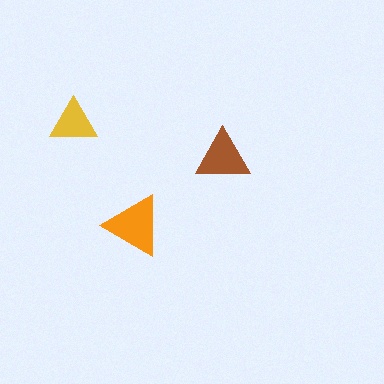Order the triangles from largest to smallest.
the orange one, the brown one, the yellow one.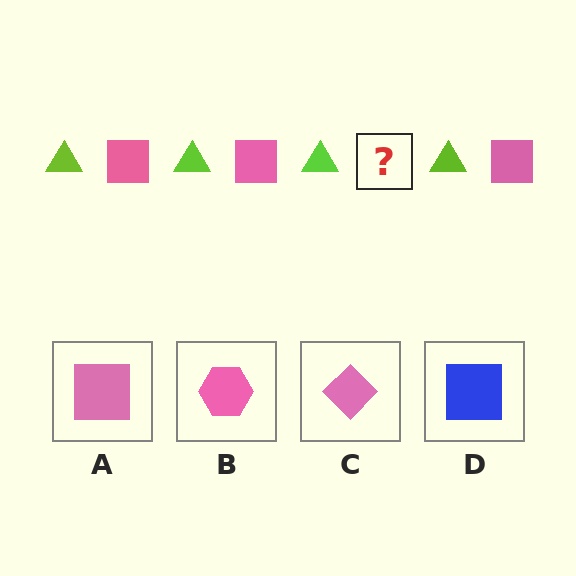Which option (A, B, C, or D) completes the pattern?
A.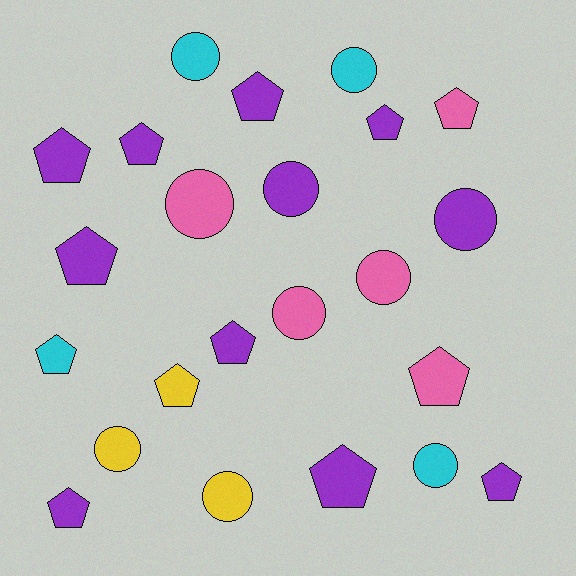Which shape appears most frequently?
Pentagon, with 13 objects.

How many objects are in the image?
There are 23 objects.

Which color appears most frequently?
Purple, with 11 objects.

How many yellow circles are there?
There are 2 yellow circles.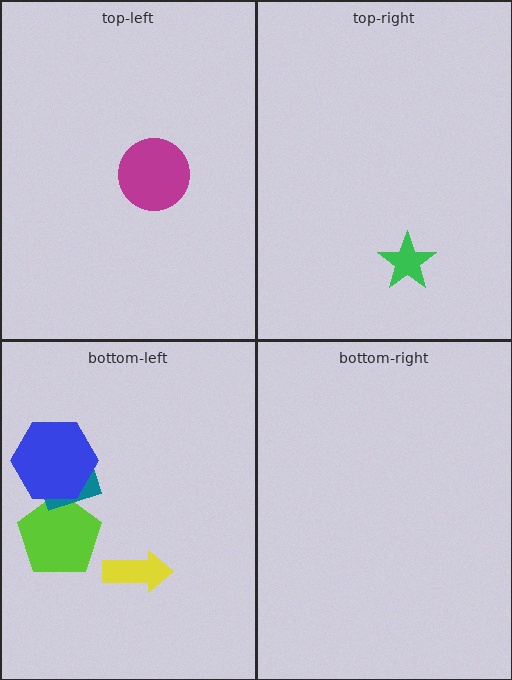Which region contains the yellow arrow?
The bottom-left region.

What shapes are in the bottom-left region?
The lime pentagon, the yellow arrow, the teal square, the blue hexagon.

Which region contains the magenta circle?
The top-left region.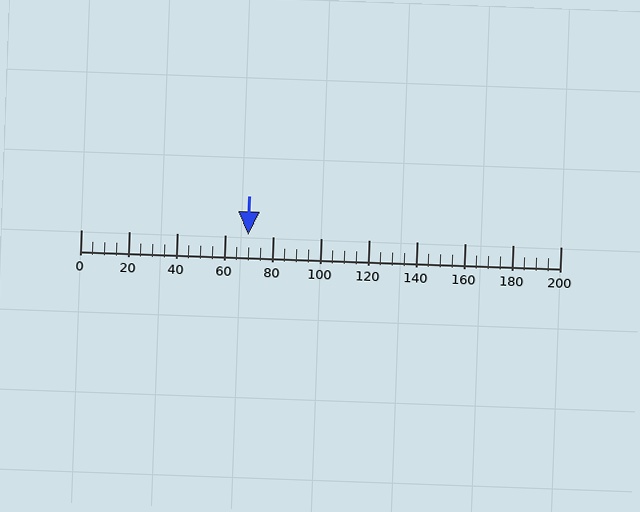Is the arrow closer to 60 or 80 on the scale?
The arrow is closer to 60.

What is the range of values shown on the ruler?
The ruler shows values from 0 to 200.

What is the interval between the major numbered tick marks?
The major tick marks are spaced 20 units apart.